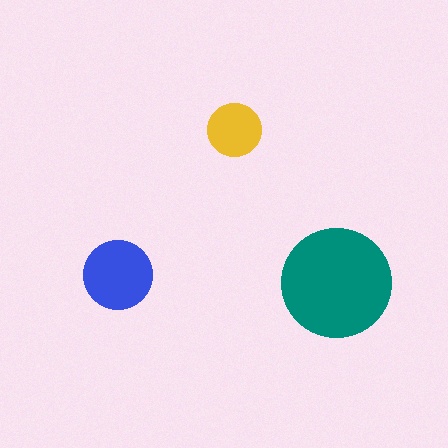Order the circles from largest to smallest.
the teal one, the blue one, the yellow one.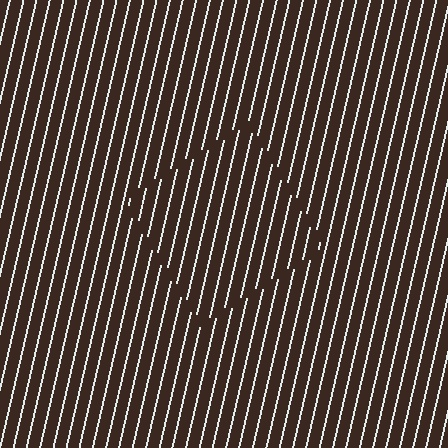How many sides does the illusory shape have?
4 sides — the line-ends trace a square.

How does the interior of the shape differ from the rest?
The interior of the shape contains the same grating, shifted by half a period — the contour is defined by the phase discontinuity where line-ends from the inner and outer gratings abut.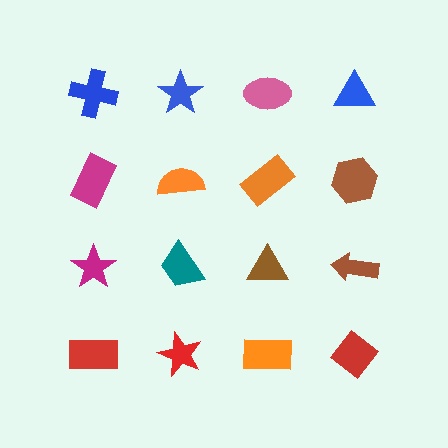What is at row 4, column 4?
A red diamond.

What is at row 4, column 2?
A red star.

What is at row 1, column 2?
A blue star.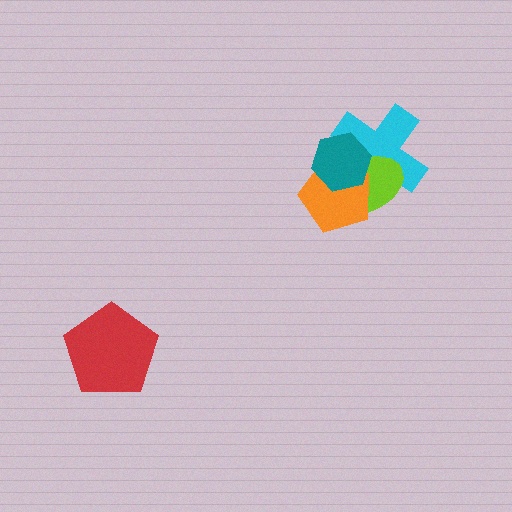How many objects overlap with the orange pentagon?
3 objects overlap with the orange pentagon.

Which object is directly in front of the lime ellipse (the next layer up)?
The orange pentagon is directly in front of the lime ellipse.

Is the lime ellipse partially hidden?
Yes, it is partially covered by another shape.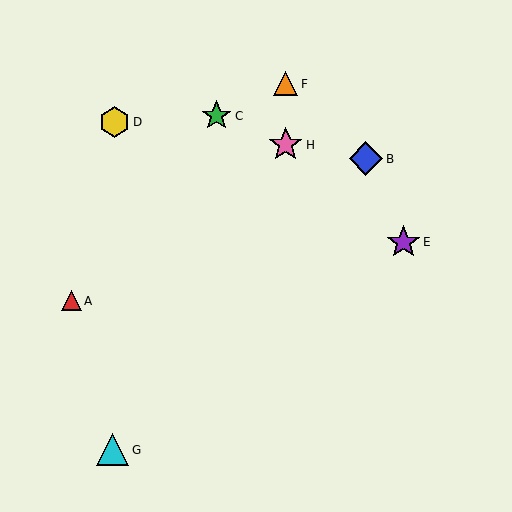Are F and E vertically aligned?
No, F is at x≈286 and E is at x≈404.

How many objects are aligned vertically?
2 objects (F, H) are aligned vertically.